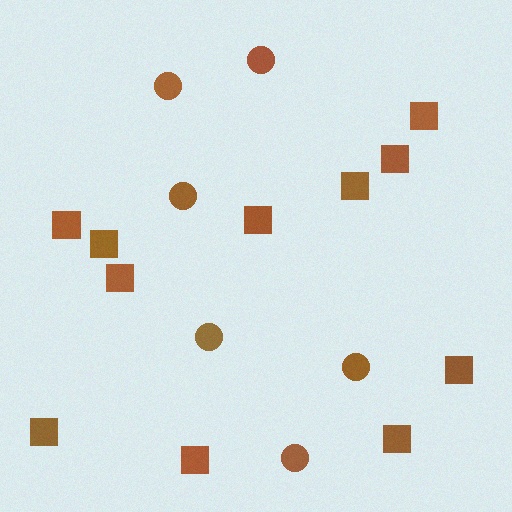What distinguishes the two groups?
There are 2 groups: one group of circles (6) and one group of squares (11).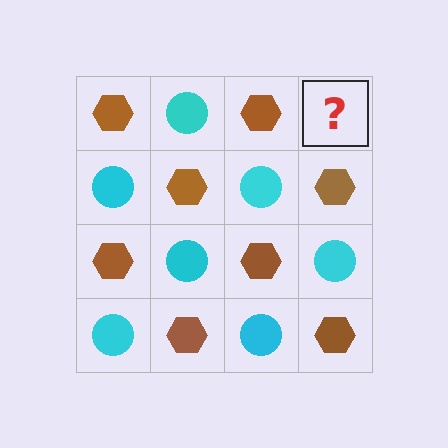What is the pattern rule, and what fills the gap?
The rule is that it alternates brown hexagon and cyan circle in a checkerboard pattern. The gap should be filled with a cyan circle.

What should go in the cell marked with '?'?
The missing cell should contain a cyan circle.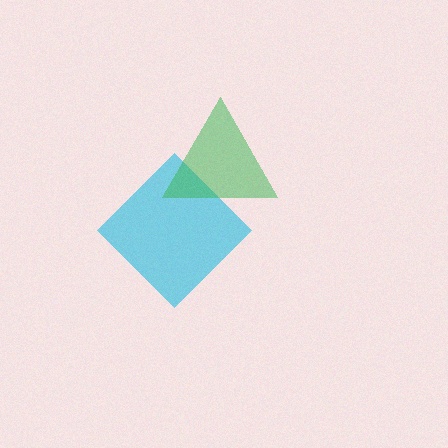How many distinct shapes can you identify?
There are 2 distinct shapes: a cyan diamond, a green triangle.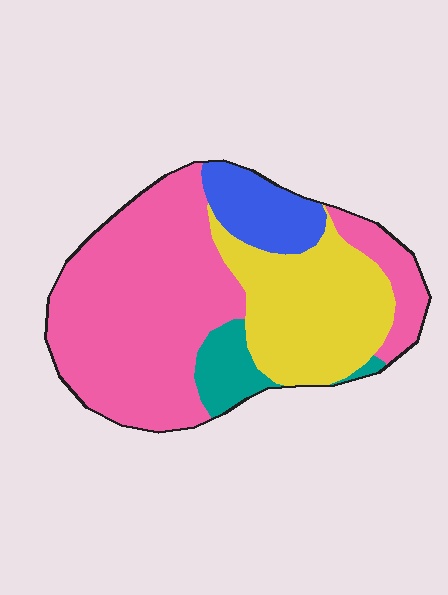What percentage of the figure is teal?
Teal takes up less than a quarter of the figure.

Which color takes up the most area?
Pink, at roughly 55%.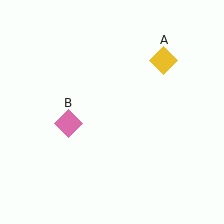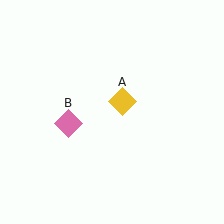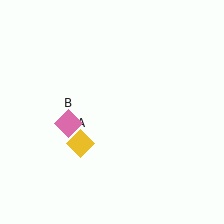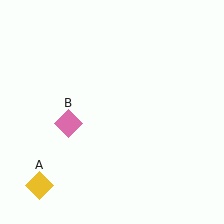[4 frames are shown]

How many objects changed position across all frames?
1 object changed position: yellow diamond (object A).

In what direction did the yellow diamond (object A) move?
The yellow diamond (object A) moved down and to the left.